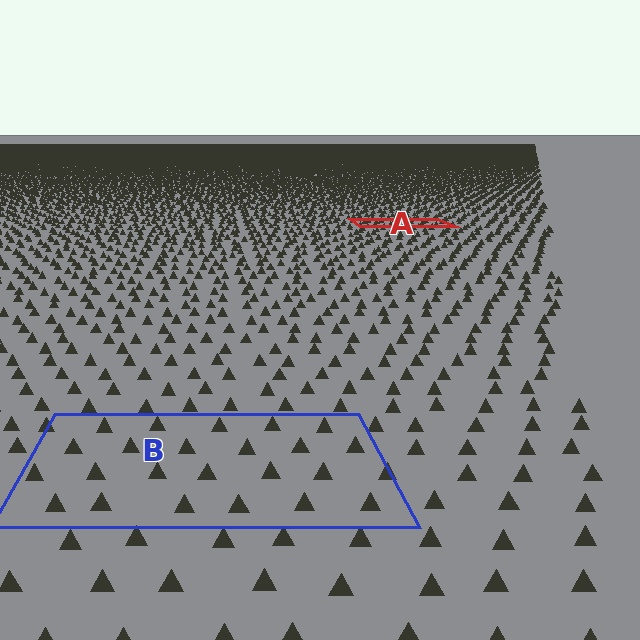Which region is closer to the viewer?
Region B is closer. The texture elements there are larger and more spread out.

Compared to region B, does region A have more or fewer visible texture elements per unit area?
Region A has more texture elements per unit area — they are packed more densely because it is farther away.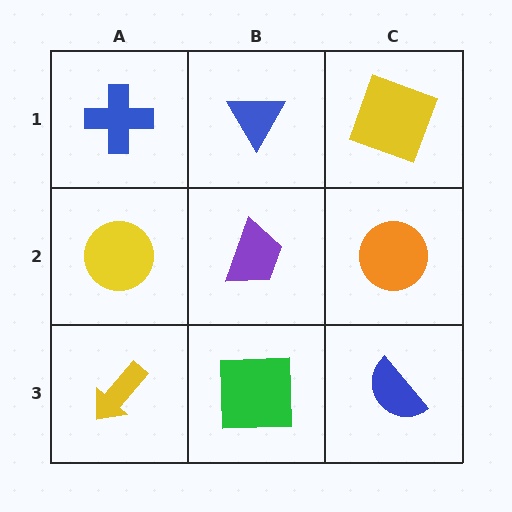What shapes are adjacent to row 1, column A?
A yellow circle (row 2, column A), a blue triangle (row 1, column B).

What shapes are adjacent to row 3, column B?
A purple trapezoid (row 2, column B), a yellow arrow (row 3, column A), a blue semicircle (row 3, column C).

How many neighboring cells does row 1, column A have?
2.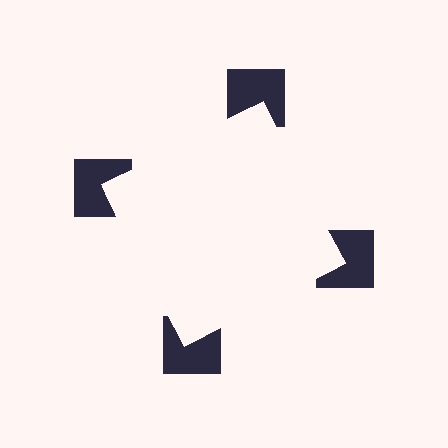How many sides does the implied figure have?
4 sides.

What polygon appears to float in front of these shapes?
An illusory square — its edges are inferred from the aligned wedge cuts in the notched squares, not physically drawn.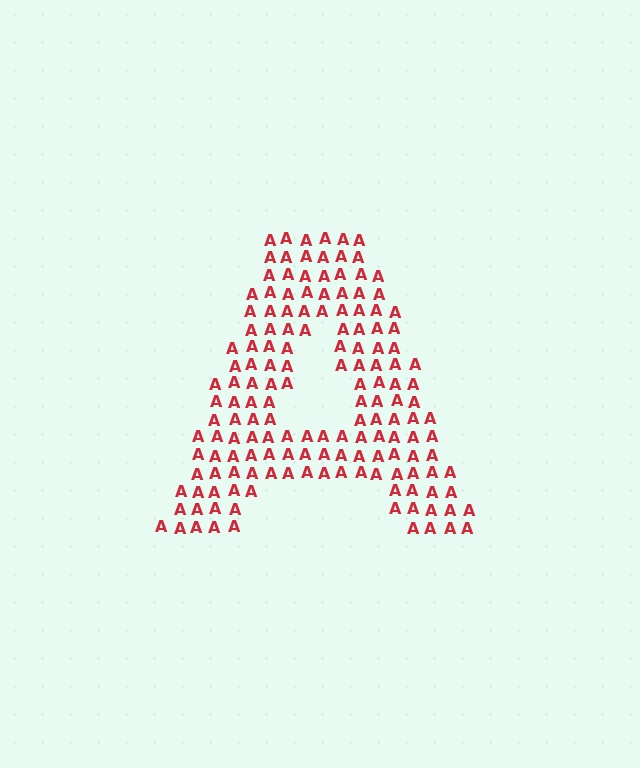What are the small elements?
The small elements are letter A's.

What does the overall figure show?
The overall figure shows the letter A.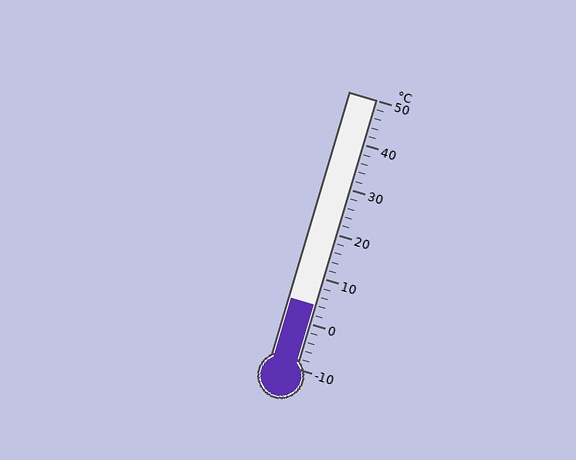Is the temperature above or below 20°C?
The temperature is below 20°C.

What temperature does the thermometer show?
The thermometer shows approximately 4°C.